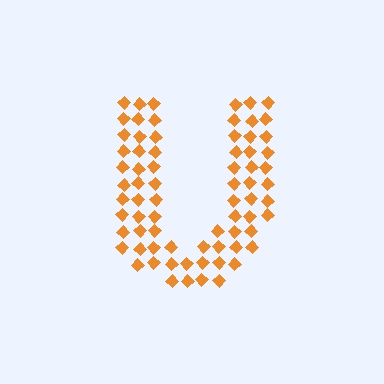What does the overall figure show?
The overall figure shows the letter U.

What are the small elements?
The small elements are diamonds.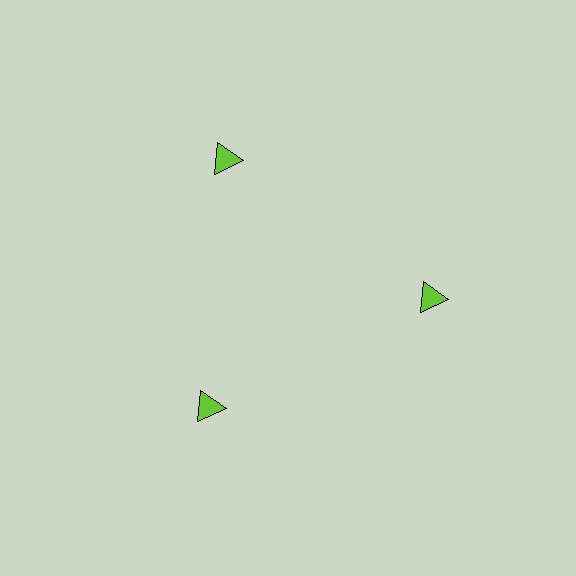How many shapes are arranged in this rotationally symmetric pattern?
There are 3 shapes, arranged in 3 groups of 1.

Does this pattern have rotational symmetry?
Yes, this pattern has 3-fold rotational symmetry. It looks the same after rotating 120 degrees around the center.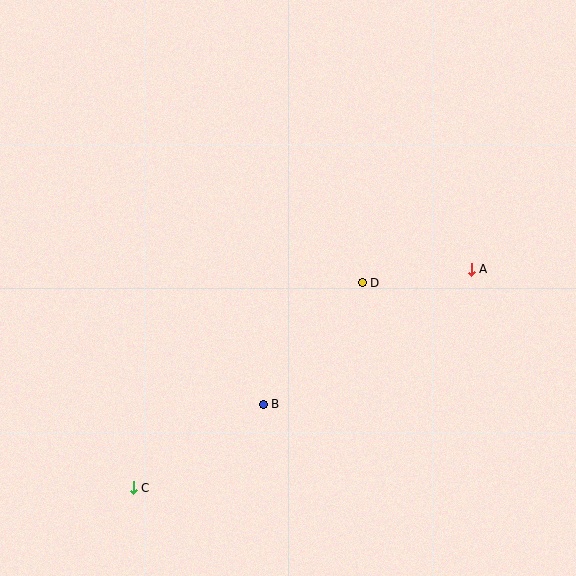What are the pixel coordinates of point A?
Point A is at (471, 270).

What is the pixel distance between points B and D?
The distance between B and D is 157 pixels.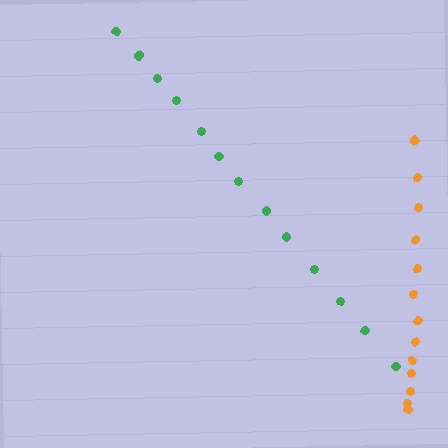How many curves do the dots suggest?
There are 2 distinct paths.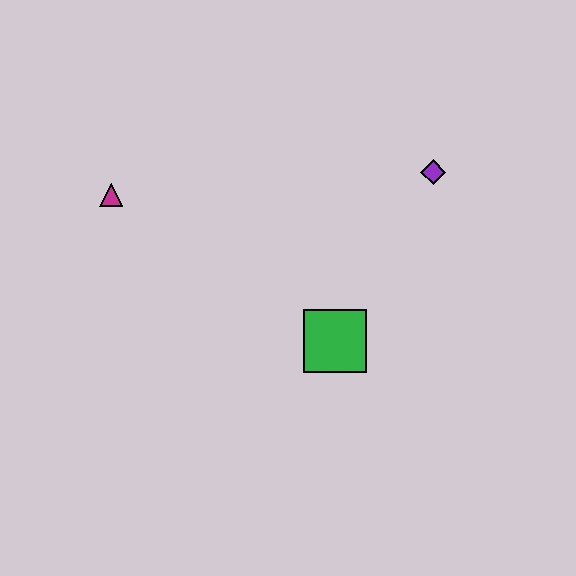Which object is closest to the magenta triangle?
The green square is closest to the magenta triangle.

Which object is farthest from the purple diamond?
The magenta triangle is farthest from the purple diamond.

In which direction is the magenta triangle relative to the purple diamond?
The magenta triangle is to the left of the purple diamond.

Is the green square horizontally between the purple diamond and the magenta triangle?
Yes